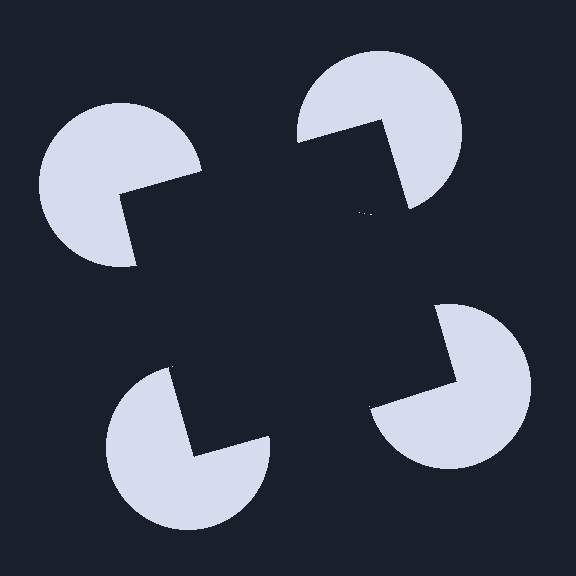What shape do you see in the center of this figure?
An illusory square — its edges are inferred from the aligned wedge cuts in the pac-man discs, not physically drawn.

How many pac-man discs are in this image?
There are 4 — one at each vertex of the illusory square.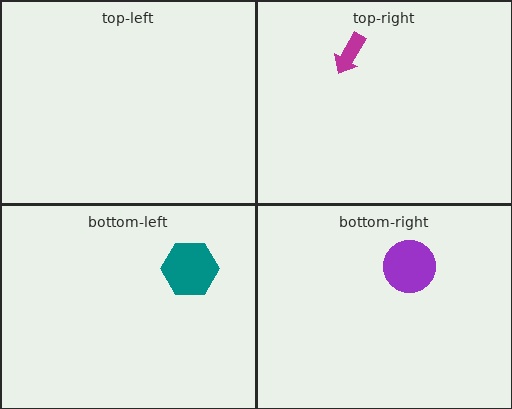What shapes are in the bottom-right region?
The purple circle.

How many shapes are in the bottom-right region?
1.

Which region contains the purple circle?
The bottom-right region.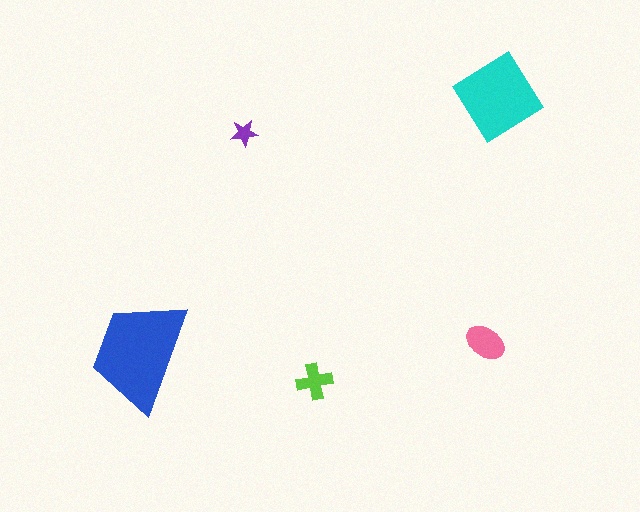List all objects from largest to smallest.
The blue trapezoid, the cyan diamond, the pink ellipse, the lime cross, the purple star.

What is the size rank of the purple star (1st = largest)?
5th.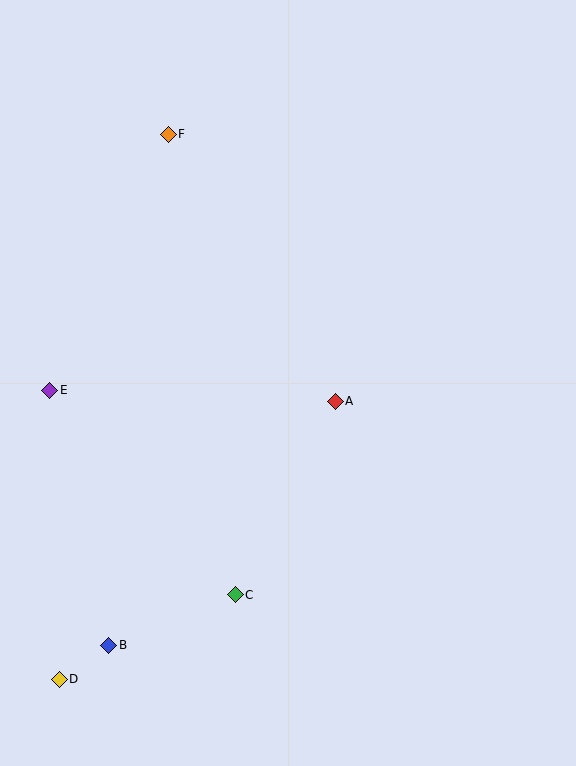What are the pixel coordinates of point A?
Point A is at (335, 401).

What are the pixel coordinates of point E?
Point E is at (50, 390).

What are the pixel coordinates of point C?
Point C is at (235, 595).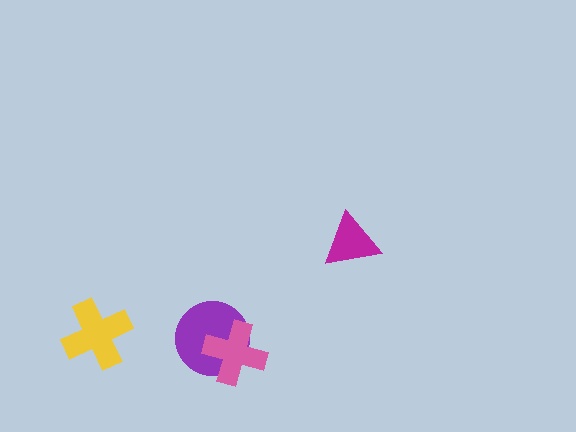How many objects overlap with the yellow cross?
0 objects overlap with the yellow cross.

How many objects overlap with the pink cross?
1 object overlaps with the pink cross.